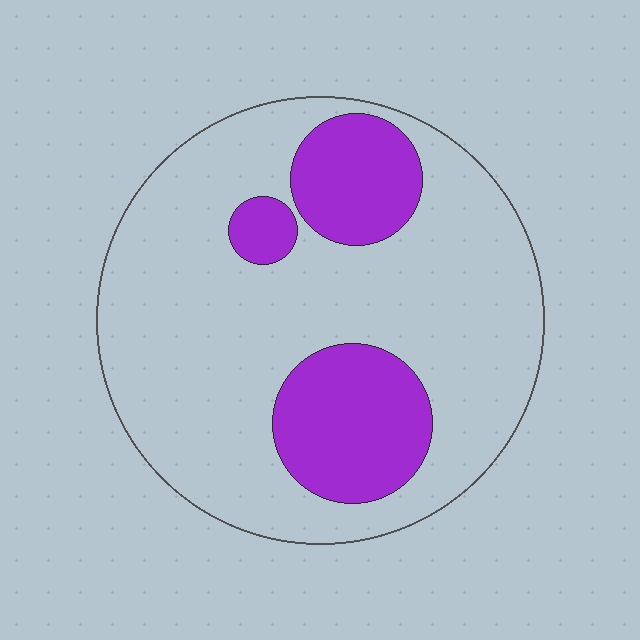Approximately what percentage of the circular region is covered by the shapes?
Approximately 25%.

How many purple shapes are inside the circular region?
3.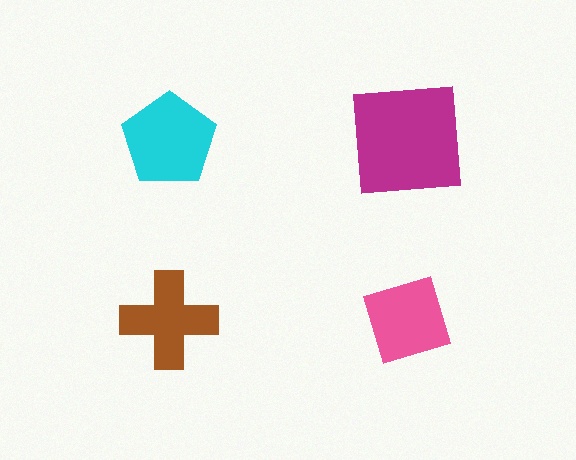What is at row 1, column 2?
A magenta square.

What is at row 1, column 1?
A cyan pentagon.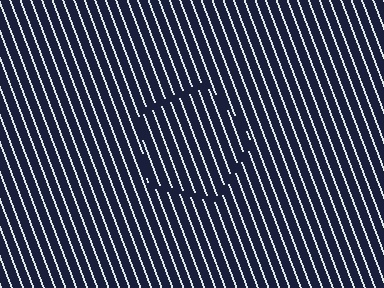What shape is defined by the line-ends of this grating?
An illusory pentagon. The interior of the shape contains the same grating, shifted by half a period — the contour is defined by the phase discontinuity where line-ends from the inner and outer gratings abut.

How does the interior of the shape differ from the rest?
The interior of the shape contains the same grating, shifted by half a period — the contour is defined by the phase discontinuity where line-ends from the inner and outer gratings abut.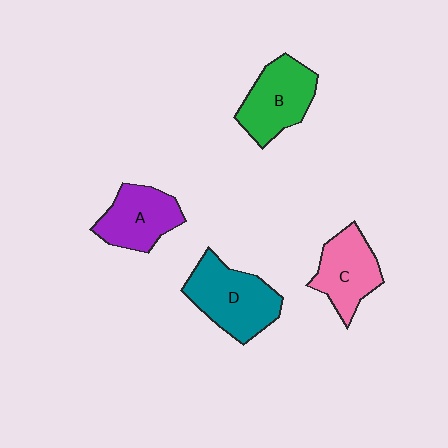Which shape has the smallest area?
Shape A (purple).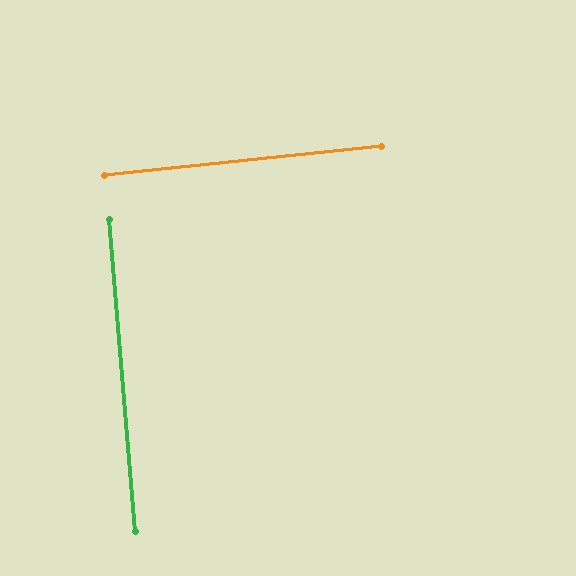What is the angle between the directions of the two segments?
Approximately 89 degrees.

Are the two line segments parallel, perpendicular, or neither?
Perpendicular — they meet at approximately 89°.